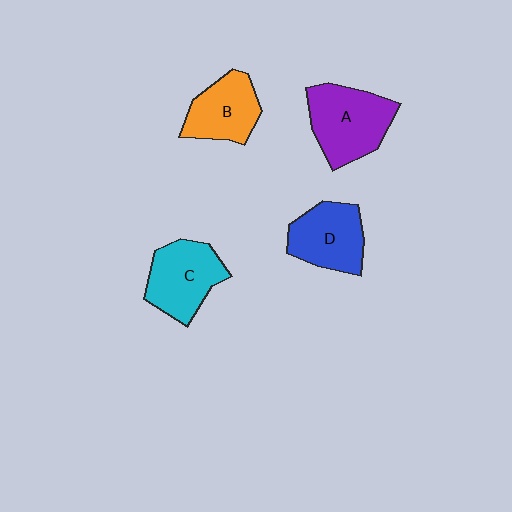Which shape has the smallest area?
Shape B (orange).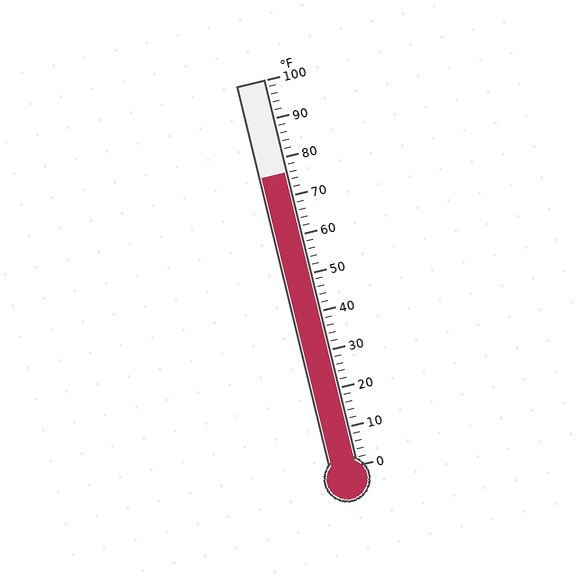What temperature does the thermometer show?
The thermometer shows approximately 76°F.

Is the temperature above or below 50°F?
The temperature is above 50°F.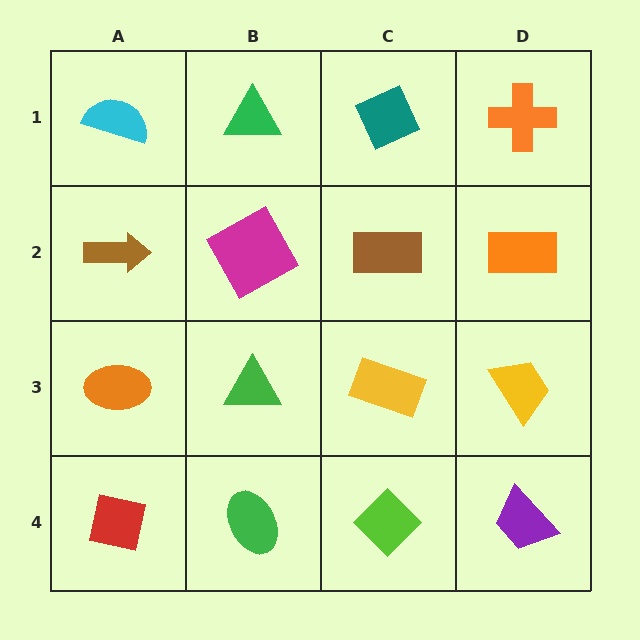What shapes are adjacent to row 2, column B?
A green triangle (row 1, column B), a green triangle (row 3, column B), a brown arrow (row 2, column A), a brown rectangle (row 2, column C).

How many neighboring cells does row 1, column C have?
3.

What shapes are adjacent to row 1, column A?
A brown arrow (row 2, column A), a green triangle (row 1, column B).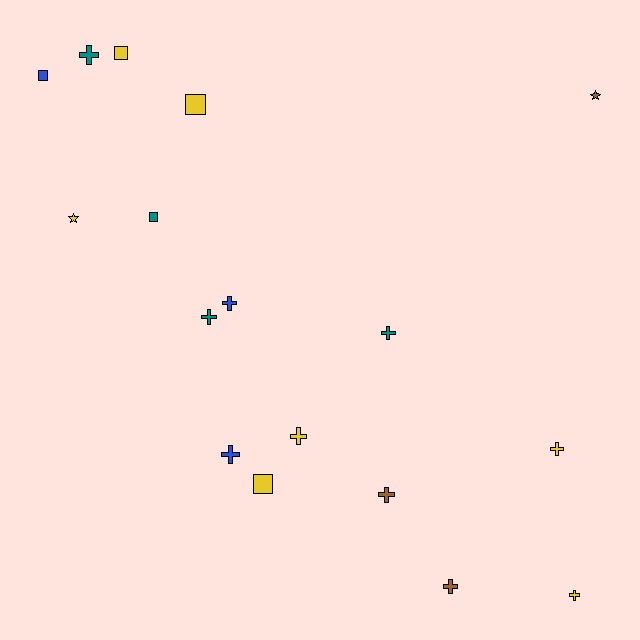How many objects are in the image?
There are 17 objects.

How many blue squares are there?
There is 1 blue square.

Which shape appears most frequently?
Cross, with 10 objects.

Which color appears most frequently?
Yellow, with 7 objects.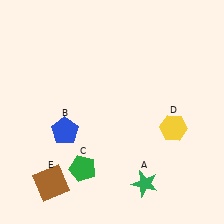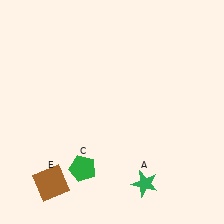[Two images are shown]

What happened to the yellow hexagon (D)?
The yellow hexagon (D) was removed in Image 2. It was in the bottom-right area of Image 1.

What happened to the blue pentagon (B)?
The blue pentagon (B) was removed in Image 2. It was in the bottom-left area of Image 1.